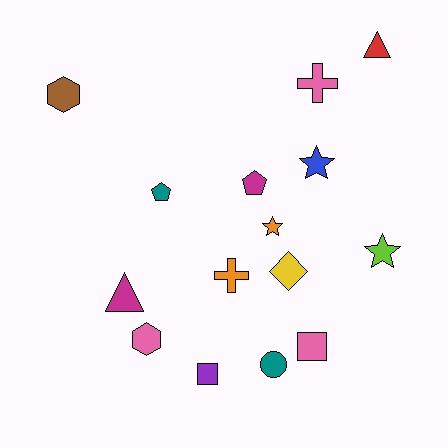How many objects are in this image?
There are 15 objects.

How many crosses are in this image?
There are 2 crosses.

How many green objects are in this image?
There are no green objects.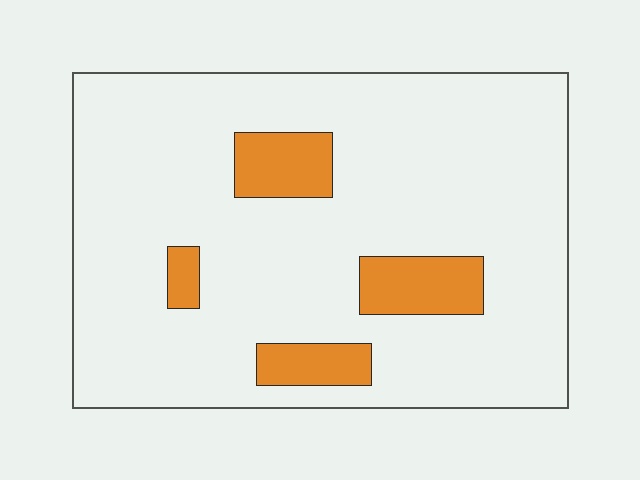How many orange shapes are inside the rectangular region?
4.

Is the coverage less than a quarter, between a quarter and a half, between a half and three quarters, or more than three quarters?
Less than a quarter.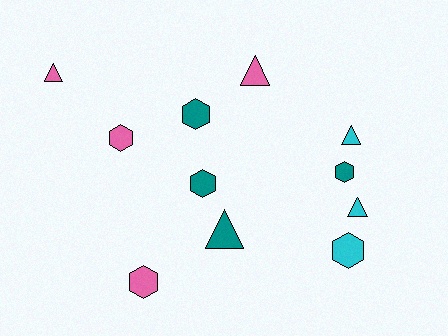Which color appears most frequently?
Pink, with 4 objects.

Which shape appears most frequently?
Hexagon, with 6 objects.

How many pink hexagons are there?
There are 2 pink hexagons.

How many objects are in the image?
There are 11 objects.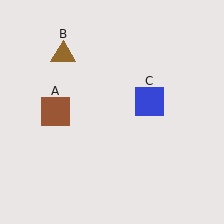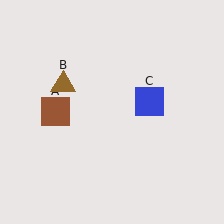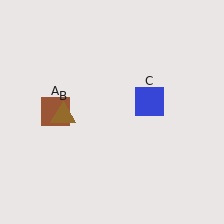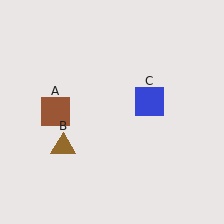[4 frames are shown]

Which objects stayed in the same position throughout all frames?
Brown square (object A) and blue square (object C) remained stationary.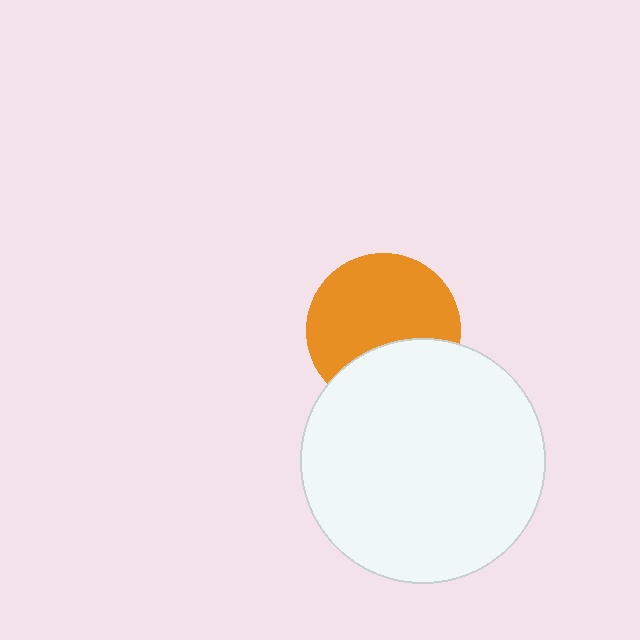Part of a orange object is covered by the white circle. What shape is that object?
It is a circle.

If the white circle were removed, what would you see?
You would see the complete orange circle.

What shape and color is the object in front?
The object in front is a white circle.